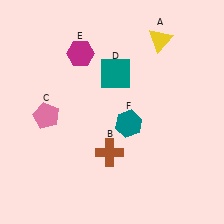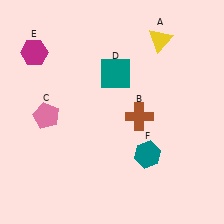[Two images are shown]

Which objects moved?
The objects that moved are: the brown cross (B), the magenta hexagon (E), the teal hexagon (F).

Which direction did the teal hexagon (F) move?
The teal hexagon (F) moved down.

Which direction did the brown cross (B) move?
The brown cross (B) moved up.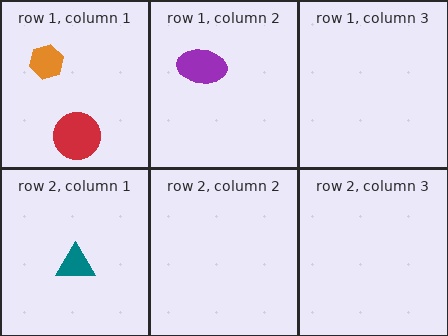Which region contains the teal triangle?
The row 2, column 1 region.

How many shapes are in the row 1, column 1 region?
2.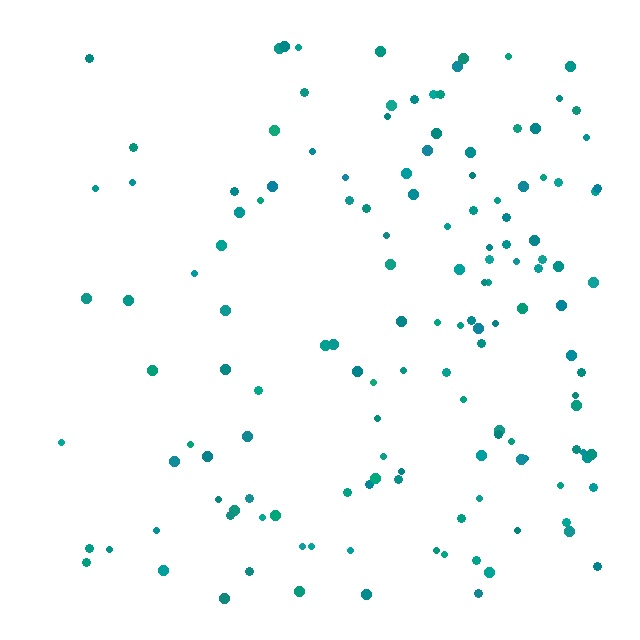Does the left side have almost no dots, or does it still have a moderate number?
Still a moderate number, just noticeably fewer than the right.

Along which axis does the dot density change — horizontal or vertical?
Horizontal.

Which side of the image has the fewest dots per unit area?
The left.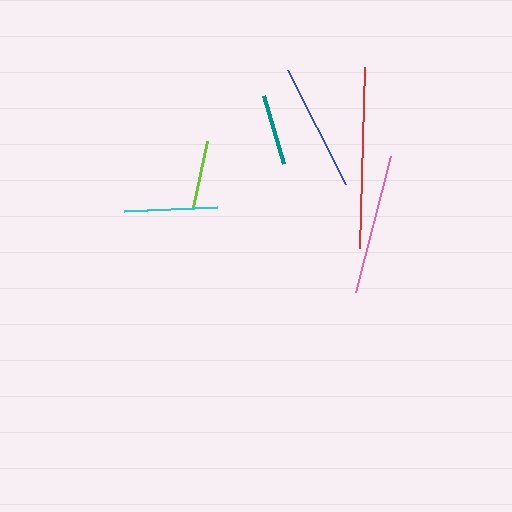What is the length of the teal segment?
The teal segment is approximately 71 pixels long.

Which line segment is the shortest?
The lime line is the shortest at approximately 67 pixels.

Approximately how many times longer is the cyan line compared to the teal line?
The cyan line is approximately 1.3 times the length of the teal line.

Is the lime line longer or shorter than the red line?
The red line is longer than the lime line.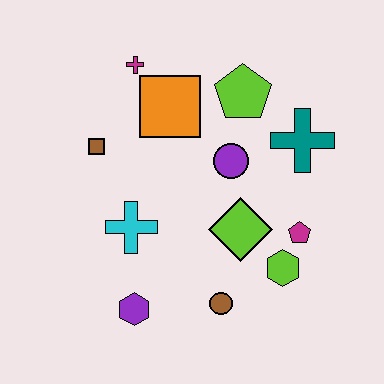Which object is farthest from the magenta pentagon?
The magenta cross is farthest from the magenta pentagon.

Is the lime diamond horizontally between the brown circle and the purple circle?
No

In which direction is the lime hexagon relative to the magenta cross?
The lime hexagon is below the magenta cross.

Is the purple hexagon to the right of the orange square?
No